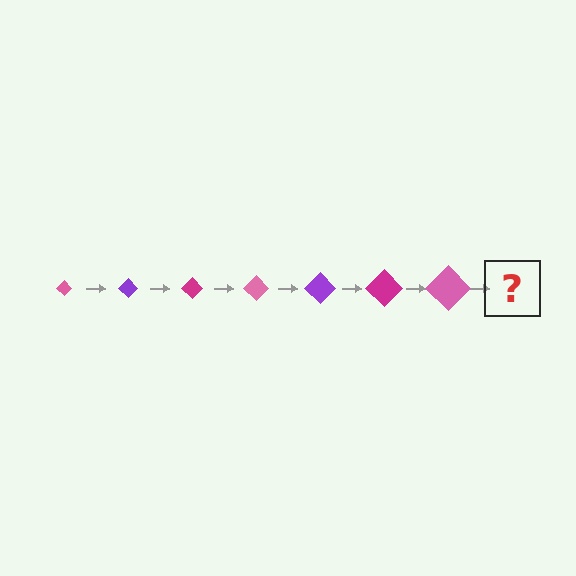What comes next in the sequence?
The next element should be a purple diamond, larger than the previous one.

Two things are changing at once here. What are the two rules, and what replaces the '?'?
The two rules are that the diamond grows larger each step and the color cycles through pink, purple, and magenta. The '?' should be a purple diamond, larger than the previous one.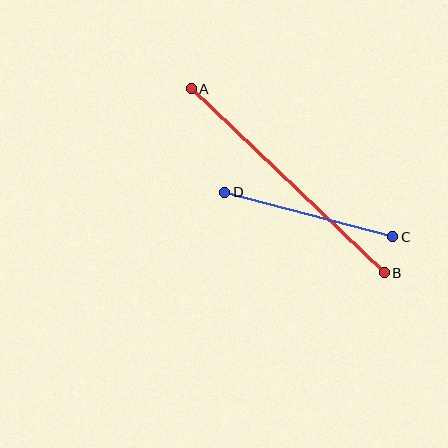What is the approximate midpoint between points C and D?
The midpoint is at approximately (309, 214) pixels.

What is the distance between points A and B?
The distance is approximately 267 pixels.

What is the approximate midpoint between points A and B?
The midpoint is at approximately (288, 181) pixels.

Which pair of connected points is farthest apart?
Points A and B are farthest apart.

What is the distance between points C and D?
The distance is approximately 174 pixels.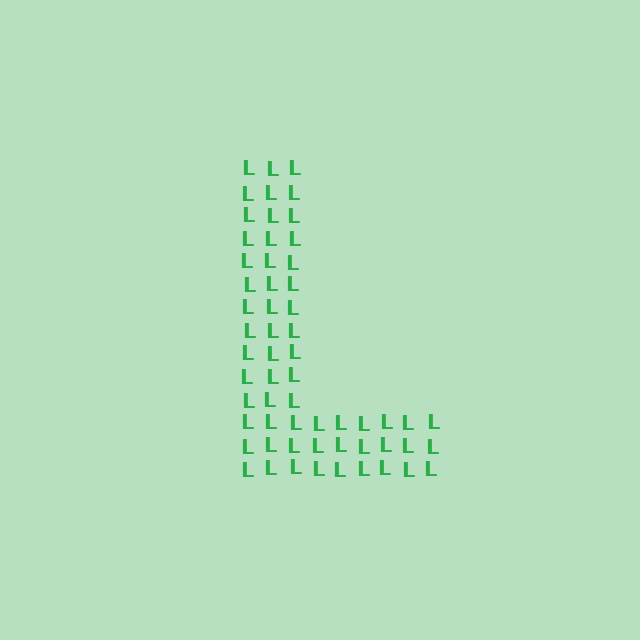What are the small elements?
The small elements are letter L's.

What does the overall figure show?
The overall figure shows the letter L.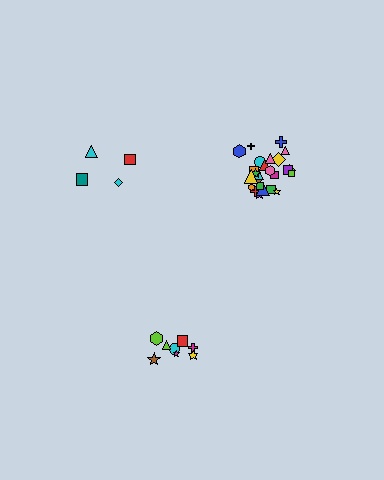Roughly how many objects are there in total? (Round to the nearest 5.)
Roughly 35 objects in total.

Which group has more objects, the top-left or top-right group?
The top-right group.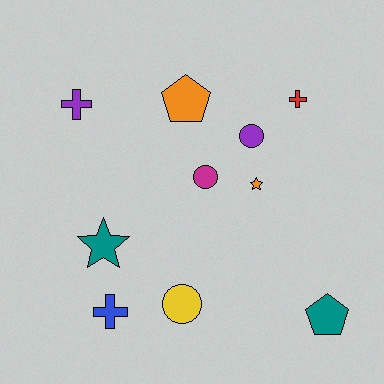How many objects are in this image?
There are 10 objects.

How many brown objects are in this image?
There are no brown objects.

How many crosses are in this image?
There are 3 crosses.